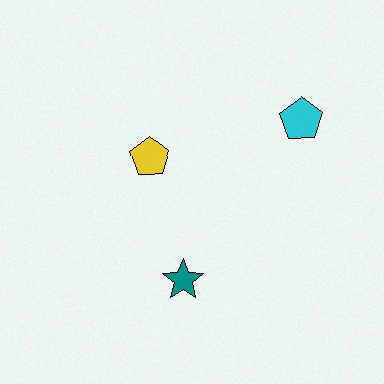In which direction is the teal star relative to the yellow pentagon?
The teal star is below the yellow pentagon.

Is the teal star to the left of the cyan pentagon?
Yes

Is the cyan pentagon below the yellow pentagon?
No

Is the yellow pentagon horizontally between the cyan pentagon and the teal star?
No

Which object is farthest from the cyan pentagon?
The teal star is farthest from the cyan pentagon.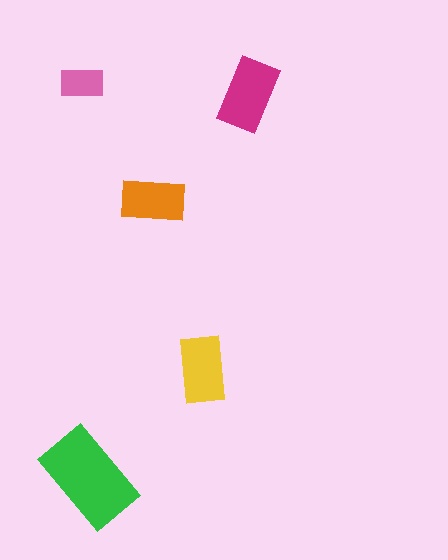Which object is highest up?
The pink rectangle is topmost.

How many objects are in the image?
There are 5 objects in the image.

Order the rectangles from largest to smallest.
the green one, the magenta one, the yellow one, the orange one, the pink one.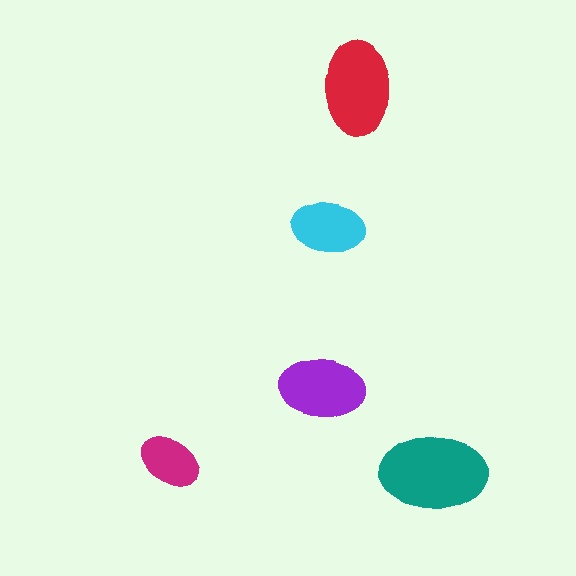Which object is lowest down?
The teal ellipse is bottommost.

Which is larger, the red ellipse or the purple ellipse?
The red one.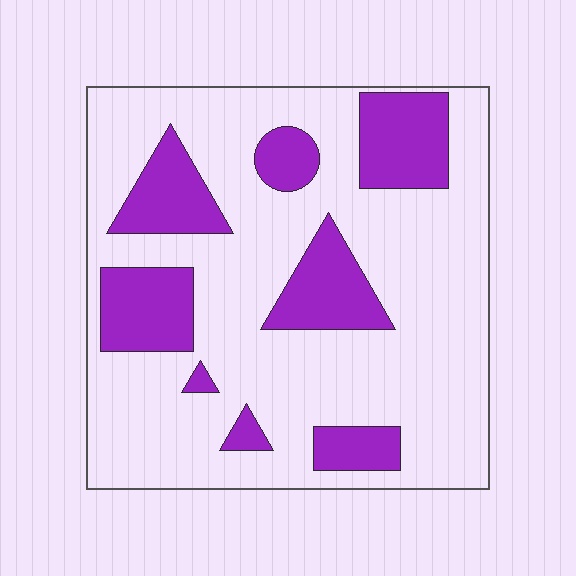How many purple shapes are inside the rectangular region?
8.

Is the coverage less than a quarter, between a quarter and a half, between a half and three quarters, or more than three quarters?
Between a quarter and a half.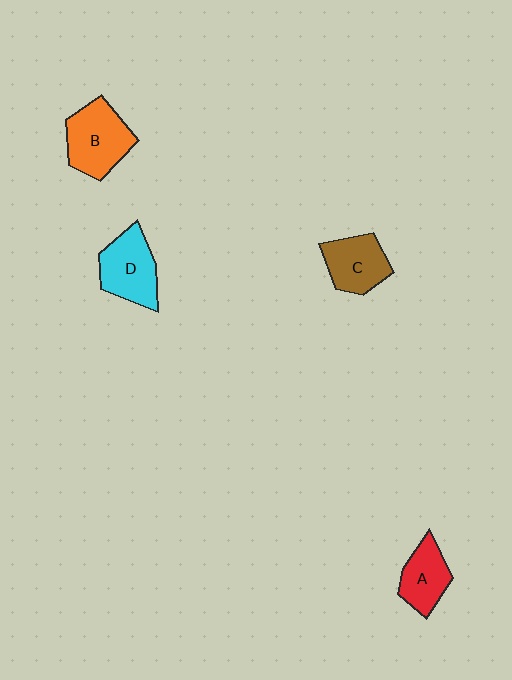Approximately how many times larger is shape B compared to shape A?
Approximately 1.4 times.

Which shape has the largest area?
Shape B (orange).